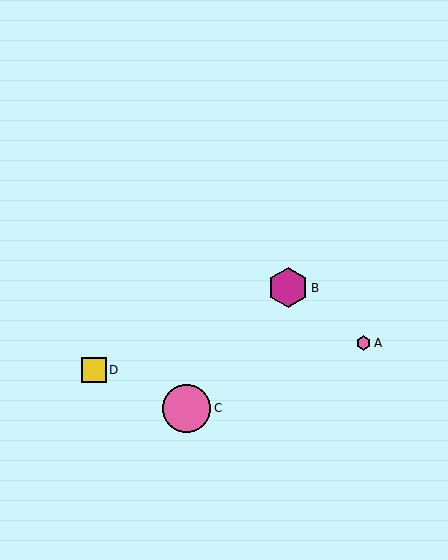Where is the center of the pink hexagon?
The center of the pink hexagon is at (363, 343).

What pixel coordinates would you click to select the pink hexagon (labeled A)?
Click at (363, 343) to select the pink hexagon A.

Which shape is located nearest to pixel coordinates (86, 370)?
The yellow square (labeled D) at (94, 370) is nearest to that location.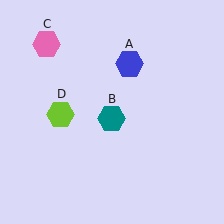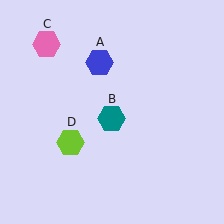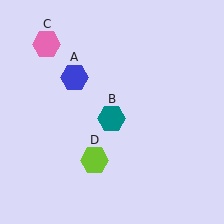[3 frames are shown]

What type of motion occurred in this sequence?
The blue hexagon (object A), lime hexagon (object D) rotated counterclockwise around the center of the scene.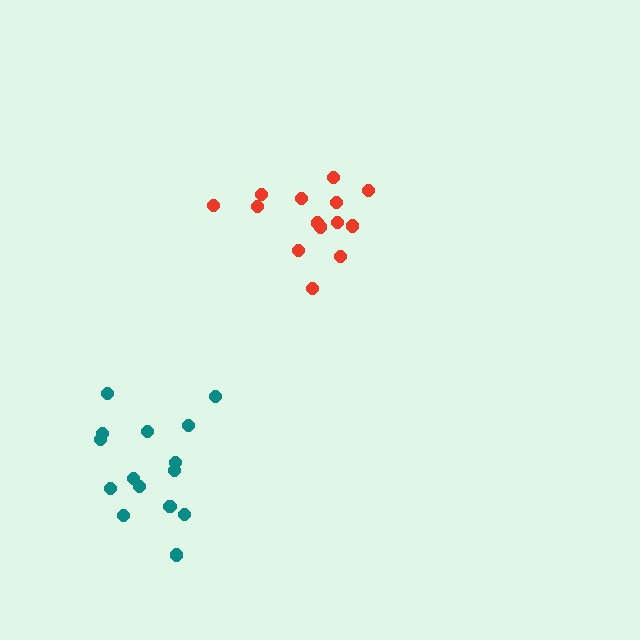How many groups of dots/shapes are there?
There are 2 groups.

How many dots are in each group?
Group 1: 15 dots, Group 2: 15 dots (30 total).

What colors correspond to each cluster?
The clusters are colored: red, teal.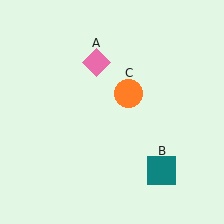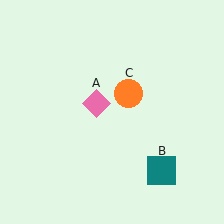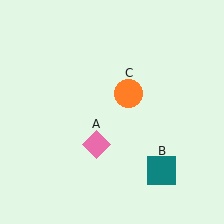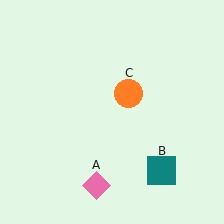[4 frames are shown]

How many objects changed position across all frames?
1 object changed position: pink diamond (object A).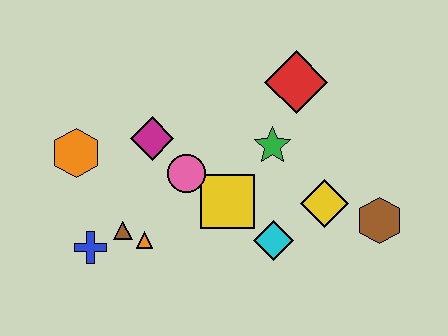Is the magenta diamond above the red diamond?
No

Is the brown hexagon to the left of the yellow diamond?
No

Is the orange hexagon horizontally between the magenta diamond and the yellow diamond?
No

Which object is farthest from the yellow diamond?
The orange hexagon is farthest from the yellow diamond.